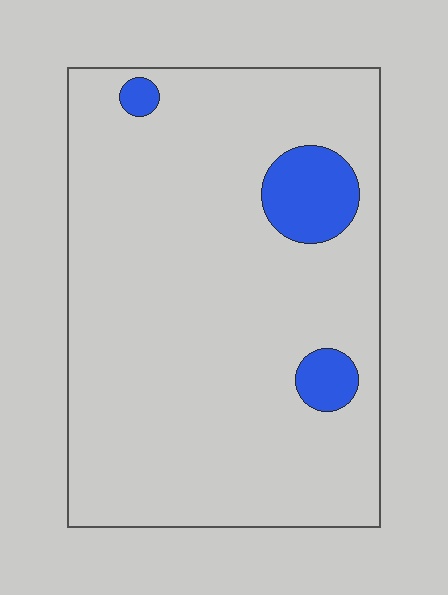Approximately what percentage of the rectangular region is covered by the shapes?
Approximately 10%.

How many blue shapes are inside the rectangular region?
3.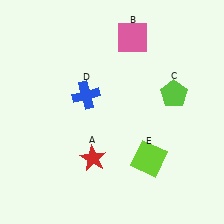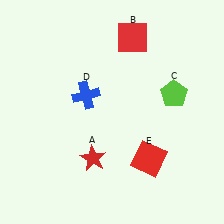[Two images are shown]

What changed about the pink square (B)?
In Image 1, B is pink. In Image 2, it changed to red.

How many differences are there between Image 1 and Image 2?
There are 2 differences between the two images.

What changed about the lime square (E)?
In Image 1, E is lime. In Image 2, it changed to red.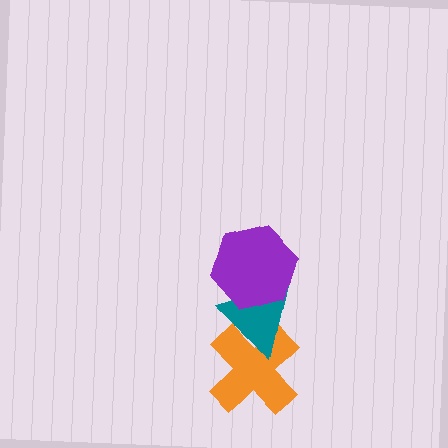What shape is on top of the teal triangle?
The purple hexagon is on top of the teal triangle.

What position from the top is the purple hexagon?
The purple hexagon is 1st from the top.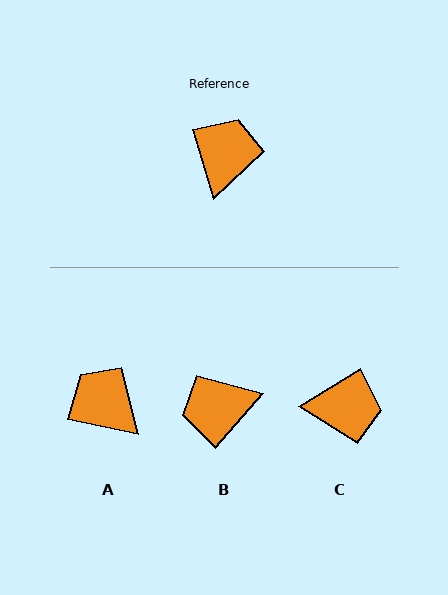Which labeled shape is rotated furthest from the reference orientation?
B, about 122 degrees away.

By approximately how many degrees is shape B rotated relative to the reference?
Approximately 122 degrees counter-clockwise.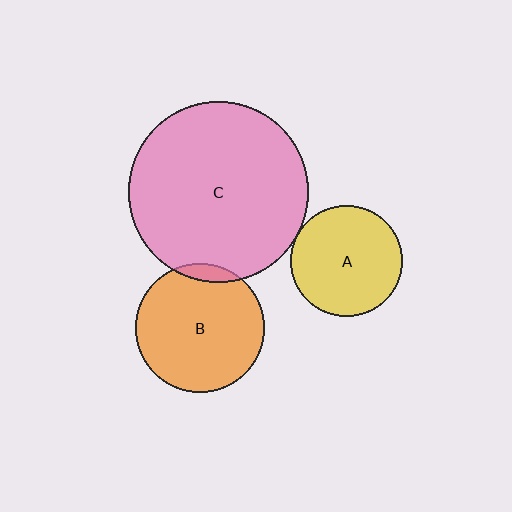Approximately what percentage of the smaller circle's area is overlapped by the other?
Approximately 5%.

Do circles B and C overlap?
Yes.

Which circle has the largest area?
Circle C (pink).